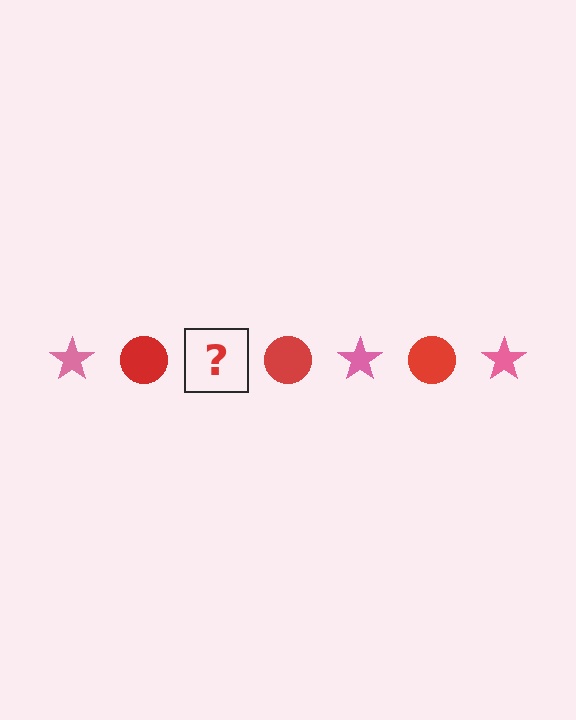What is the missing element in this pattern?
The missing element is a pink star.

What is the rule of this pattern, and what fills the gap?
The rule is that the pattern alternates between pink star and red circle. The gap should be filled with a pink star.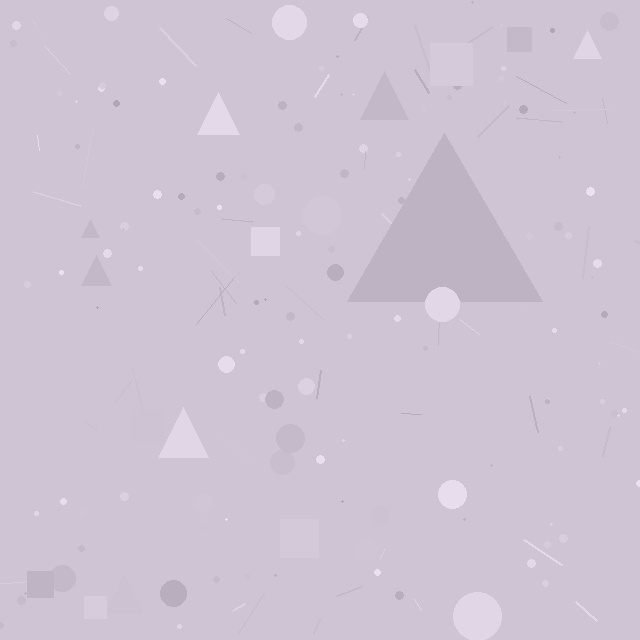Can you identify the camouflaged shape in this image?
The camouflaged shape is a triangle.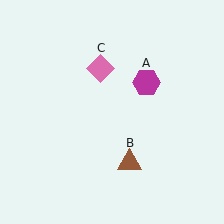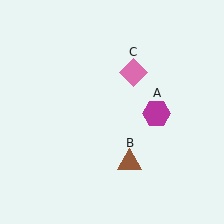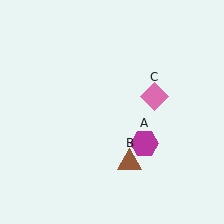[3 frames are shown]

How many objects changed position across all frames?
2 objects changed position: magenta hexagon (object A), pink diamond (object C).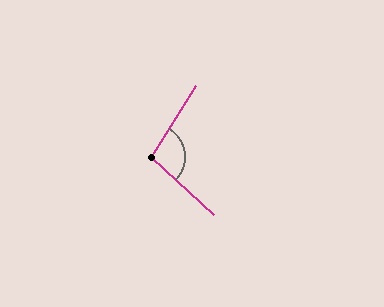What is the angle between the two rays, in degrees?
Approximately 101 degrees.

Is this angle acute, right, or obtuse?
It is obtuse.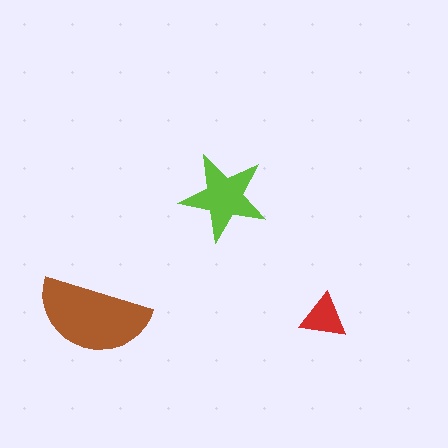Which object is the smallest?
The red triangle.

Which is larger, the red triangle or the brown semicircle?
The brown semicircle.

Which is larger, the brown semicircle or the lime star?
The brown semicircle.